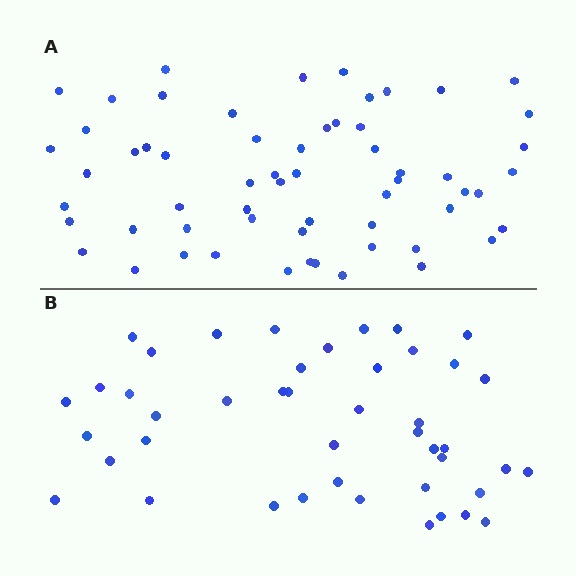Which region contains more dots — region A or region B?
Region A (the top region) has more dots.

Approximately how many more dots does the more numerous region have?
Region A has approximately 15 more dots than region B.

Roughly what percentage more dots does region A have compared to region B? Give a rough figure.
About 35% more.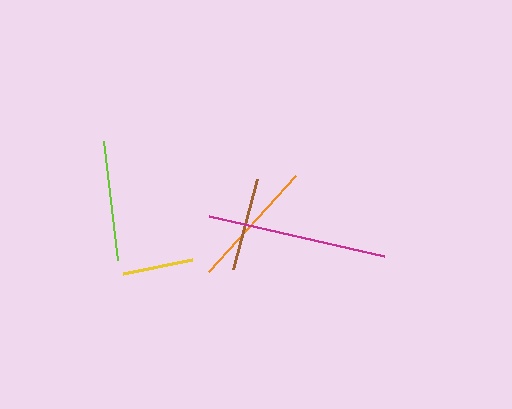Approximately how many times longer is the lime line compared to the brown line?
The lime line is approximately 1.3 times the length of the brown line.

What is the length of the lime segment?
The lime segment is approximately 120 pixels long.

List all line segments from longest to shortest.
From longest to shortest: magenta, orange, lime, brown, yellow.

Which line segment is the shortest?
The yellow line is the shortest at approximately 70 pixels.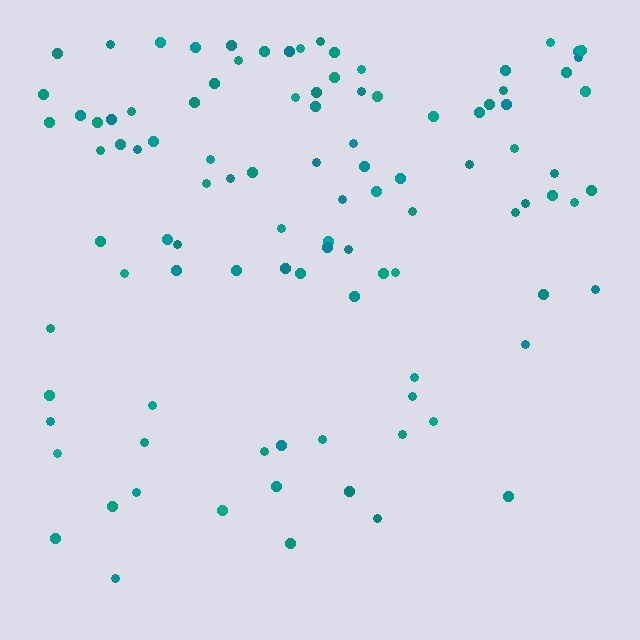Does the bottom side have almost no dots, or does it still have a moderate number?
Still a moderate number, just noticeably fewer than the top.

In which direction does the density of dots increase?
From bottom to top, with the top side densest.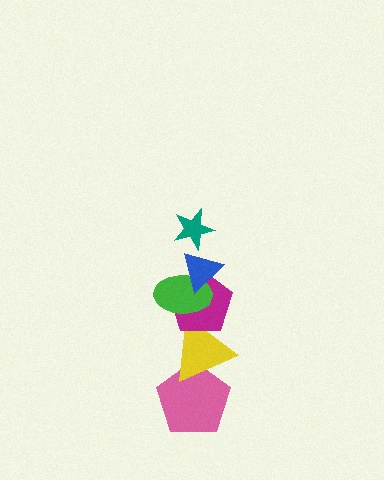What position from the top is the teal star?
The teal star is 1st from the top.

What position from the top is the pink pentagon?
The pink pentagon is 6th from the top.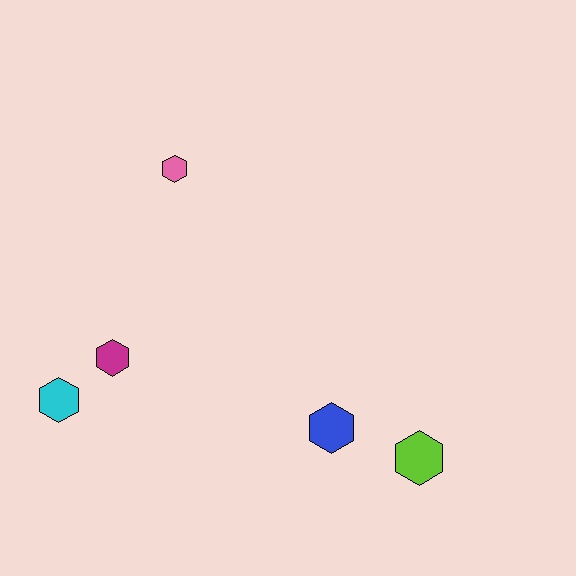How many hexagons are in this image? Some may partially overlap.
There are 5 hexagons.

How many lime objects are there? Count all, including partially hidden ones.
There is 1 lime object.